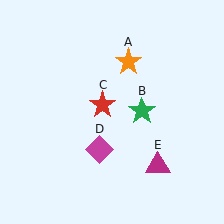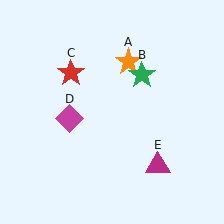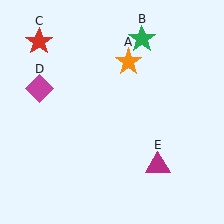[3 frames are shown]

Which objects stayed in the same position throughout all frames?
Orange star (object A) and magenta triangle (object E) remained stationary.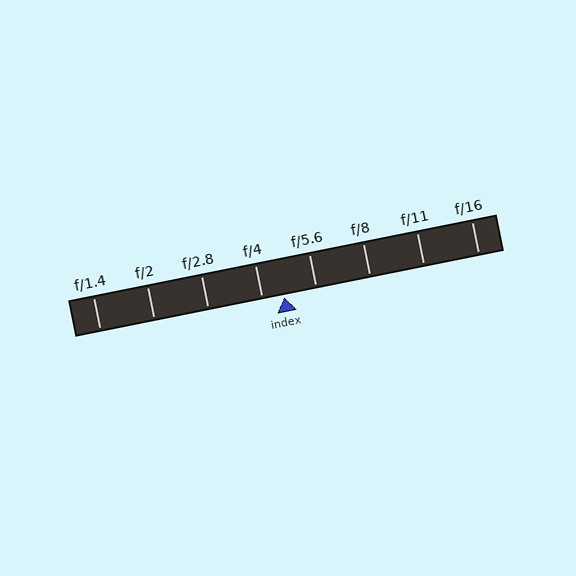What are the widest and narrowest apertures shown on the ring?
The widest aperture shown is f/1.4 and the narrowest is f/16.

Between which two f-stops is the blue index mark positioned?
The index mark is between f/4 and f/5.6.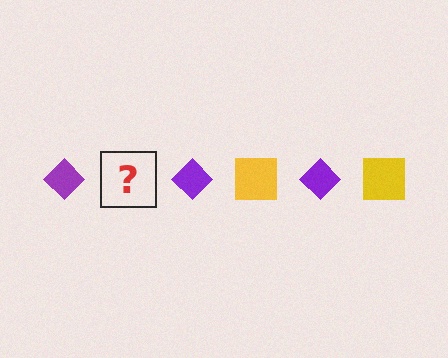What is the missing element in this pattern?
The missing element is a yellow square.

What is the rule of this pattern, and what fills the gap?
The rule is that the pattern alternates between purple diamond and yellow square. The gap should be filled with a yellow square.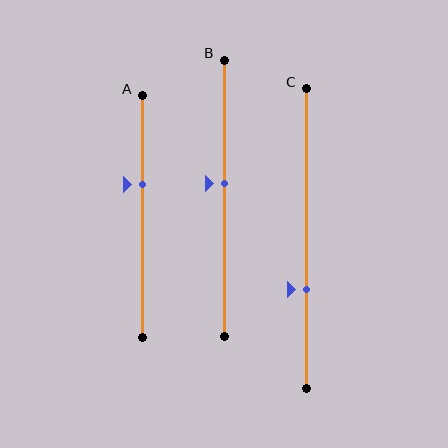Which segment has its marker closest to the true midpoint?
Segment B has its marker closest to the true midpoint.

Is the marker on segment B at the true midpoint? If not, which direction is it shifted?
No, the marker on segment B is shifted upward by about 5% of the segment length.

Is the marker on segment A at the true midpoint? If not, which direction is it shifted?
No, the marker on segment A is shifted upward by about 13% of the segment length.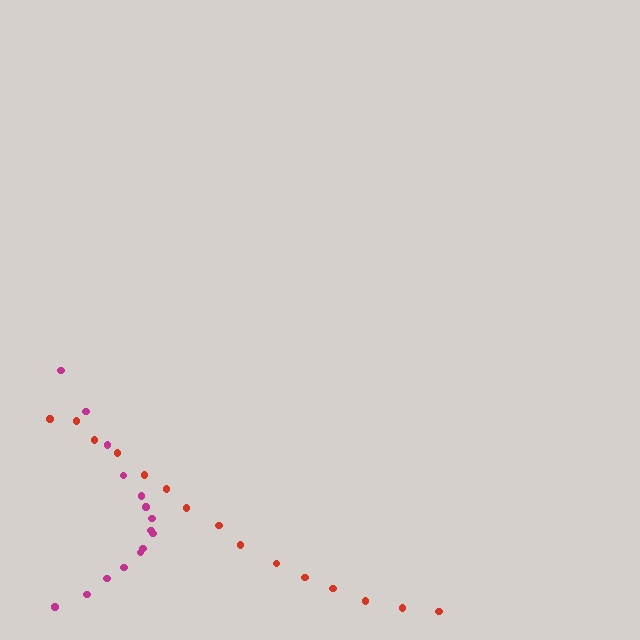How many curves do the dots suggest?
There are 2 distinct paths.